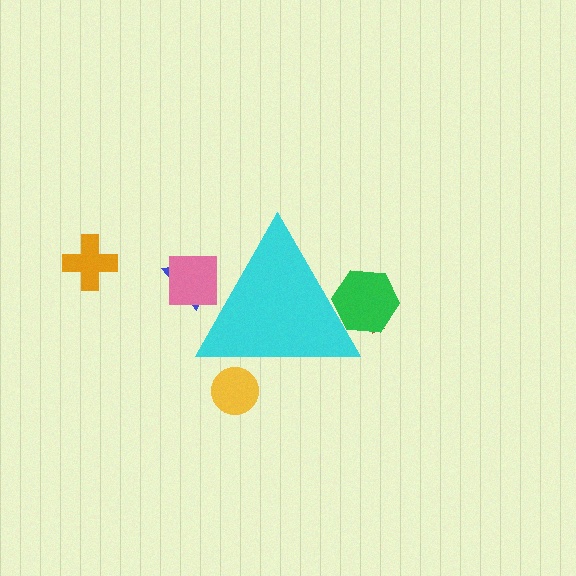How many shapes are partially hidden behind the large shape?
5 shapes are partially hidden.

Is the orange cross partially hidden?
No, the orange cross is fully visible.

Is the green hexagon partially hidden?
Yes, the green hexagon is partially hidden behind the cyan triangle.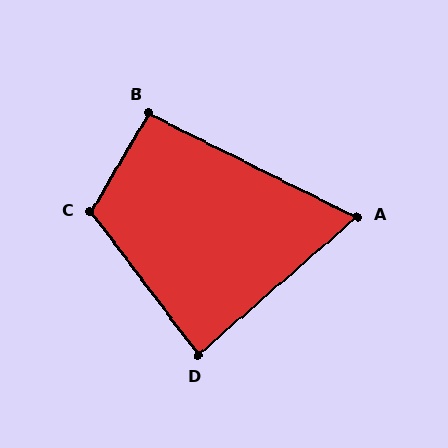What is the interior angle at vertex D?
Approximately 86 degrees (approximately right).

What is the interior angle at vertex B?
Approximately 94 degrees (approximately right).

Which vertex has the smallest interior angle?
A, at approximately 67 degrees.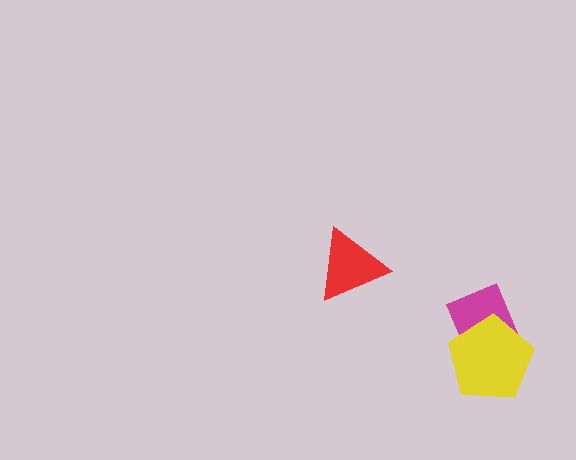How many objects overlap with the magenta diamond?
1 object overlaps with the magenta diamond.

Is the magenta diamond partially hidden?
Yes, it is partially covered by another shape.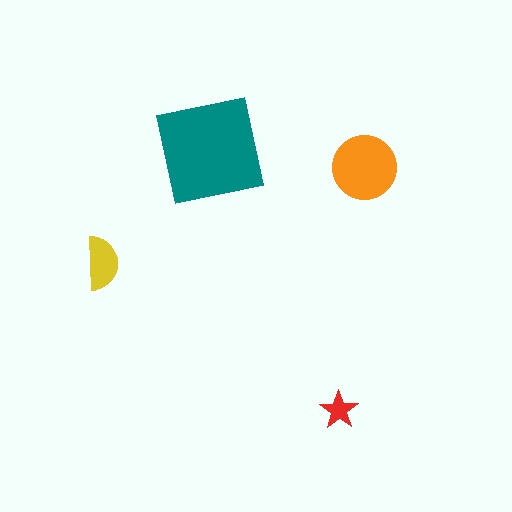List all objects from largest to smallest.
The teal square, the orange circle, the yellow semicircle, the red star.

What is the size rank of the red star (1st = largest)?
4th.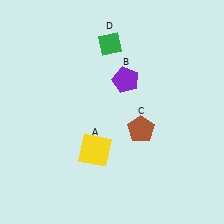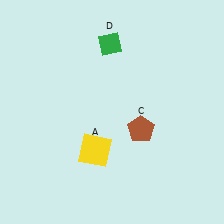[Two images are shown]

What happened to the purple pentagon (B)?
The purple pentagon (B) was removed in Image 2. It was in the top-right area of Image 1.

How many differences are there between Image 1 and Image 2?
There is 1 difference between the two images.